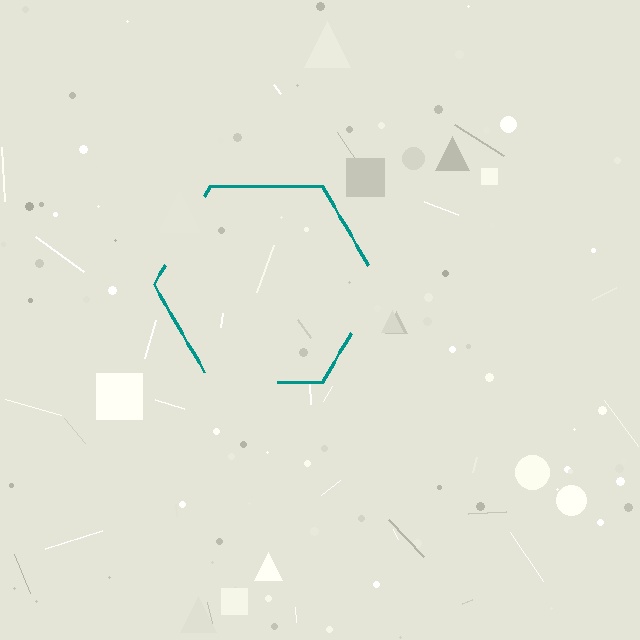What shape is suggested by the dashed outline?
The dashed outline suggests a hexagon.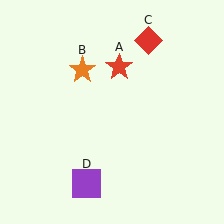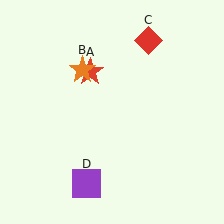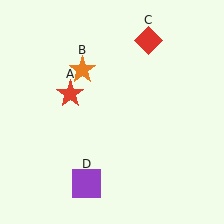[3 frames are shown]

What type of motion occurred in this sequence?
The red star (object A) rotated counterclockwise around the center of the scene.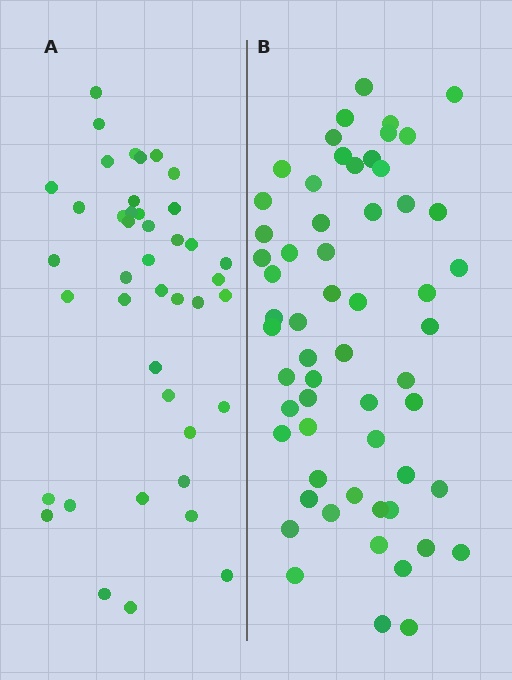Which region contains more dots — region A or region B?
Region B (the right region) has more dots.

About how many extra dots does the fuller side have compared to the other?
Region B has approximately 15 more dots than region A.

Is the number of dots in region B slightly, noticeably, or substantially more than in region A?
Region B has noticeably more, but not dramatically so. The ratio is roughly 1.4 to 1.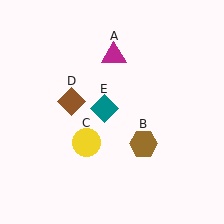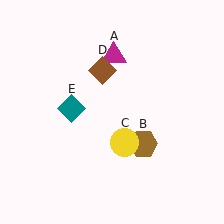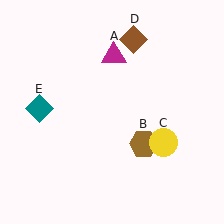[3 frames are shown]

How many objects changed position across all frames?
3 objects changed position: yellow circle (object C), brown diamond (object D), teal diamond (object E).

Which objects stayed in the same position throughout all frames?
Magenta triangle (object A) and brown hexagon (object B) remained stationary.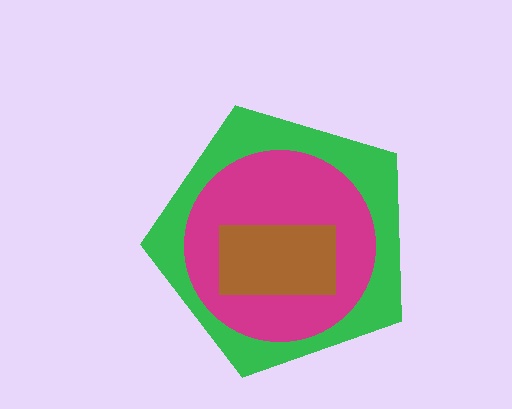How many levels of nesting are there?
3.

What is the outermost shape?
The green pentagon.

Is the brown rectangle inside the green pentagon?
Yes.